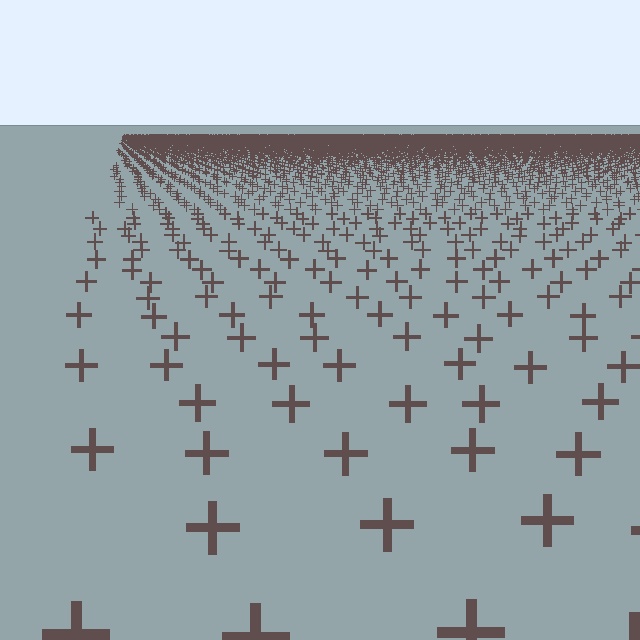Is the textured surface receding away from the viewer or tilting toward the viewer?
The surface is receding away from the viewer. Texture elements get smaller and denser toward the top.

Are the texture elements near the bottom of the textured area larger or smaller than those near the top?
Larger. Near the bottom, elements are closer to the viewer and appear at a bigger on-screen size.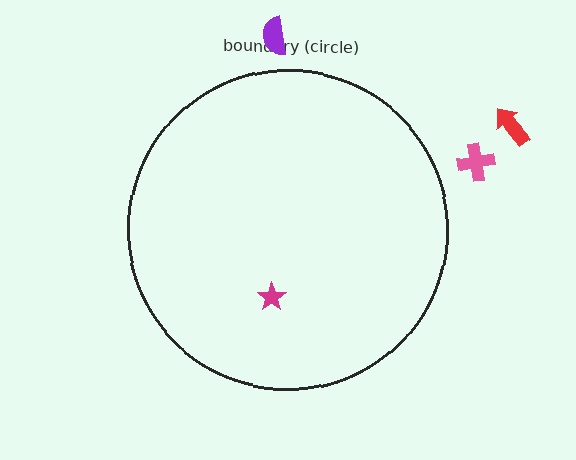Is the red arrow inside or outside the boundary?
Outside.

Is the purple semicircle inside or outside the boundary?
Outside.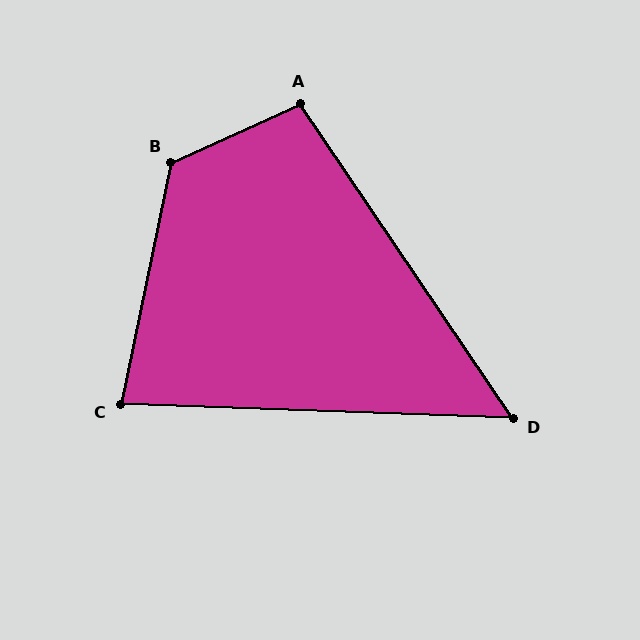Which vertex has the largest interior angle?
B, at approximately 126 degrees.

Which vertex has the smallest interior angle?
D, at approximately 54 degrees.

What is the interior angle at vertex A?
Approximately 100 degrees (obtuse).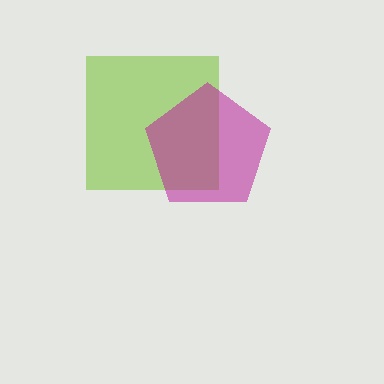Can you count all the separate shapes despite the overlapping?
Yes, there are 2 separate shapes.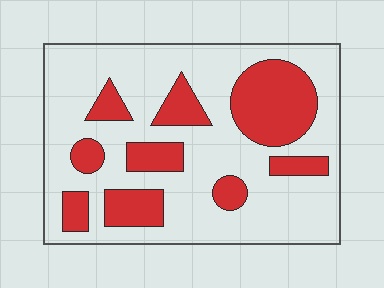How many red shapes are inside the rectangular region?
9.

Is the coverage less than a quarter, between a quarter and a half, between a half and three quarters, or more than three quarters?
Between a quarter and a half.